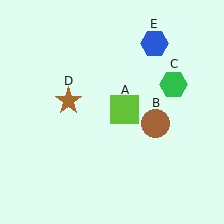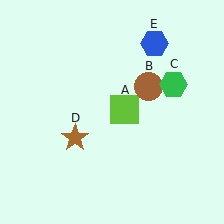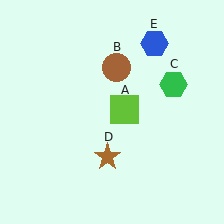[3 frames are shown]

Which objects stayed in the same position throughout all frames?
Lime square (object A) and green hexagon (object C) and blue hexagon (object E) remained stationary.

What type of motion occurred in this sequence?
The brown circle (object B), brown star (object D) rotated counterclockwise around the center of the scene.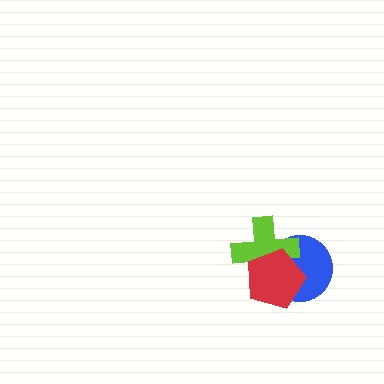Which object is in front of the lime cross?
The red pentagon is in front of the lime cross.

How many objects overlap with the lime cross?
2 objects overlap with the lime cross.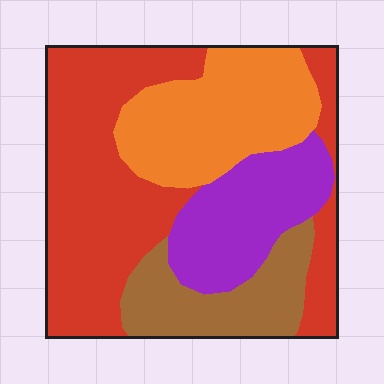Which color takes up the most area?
Red, at roughly 45%.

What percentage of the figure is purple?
Purple covers around 20% of the figure.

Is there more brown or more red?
Red.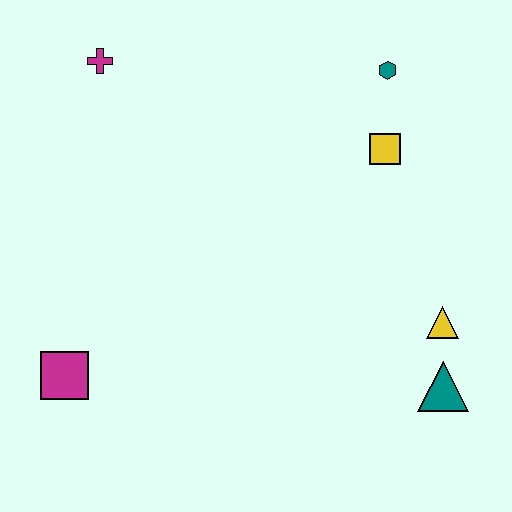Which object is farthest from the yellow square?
The magenta square is farthest from the yellow square.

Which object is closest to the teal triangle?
The yellow triangle is closest to the teal triangle.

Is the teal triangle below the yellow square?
Yes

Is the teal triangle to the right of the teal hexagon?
Yes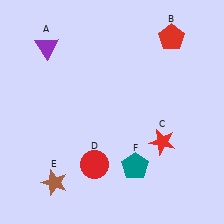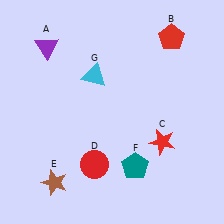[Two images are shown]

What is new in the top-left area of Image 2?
A cyan triangle (G) was added in the top-left area of Image 2.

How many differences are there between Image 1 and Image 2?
There is 1 difference between the two images.